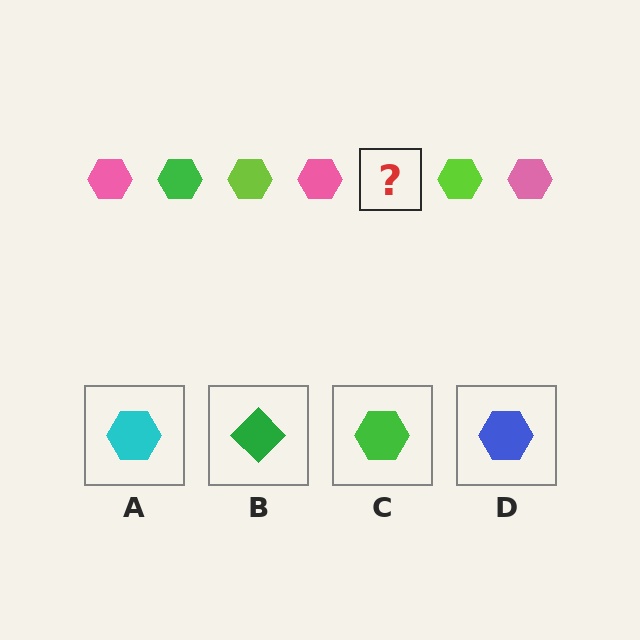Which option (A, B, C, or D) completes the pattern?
C.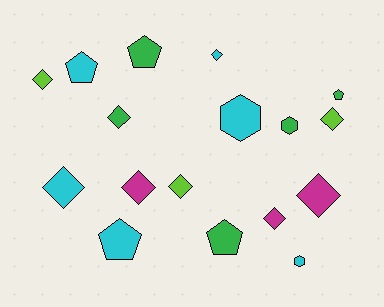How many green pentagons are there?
There are 3 green pentagons.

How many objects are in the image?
There are 17 objects.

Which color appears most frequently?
Cyan, with 6 objects.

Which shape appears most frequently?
Diamond, with 9 objects.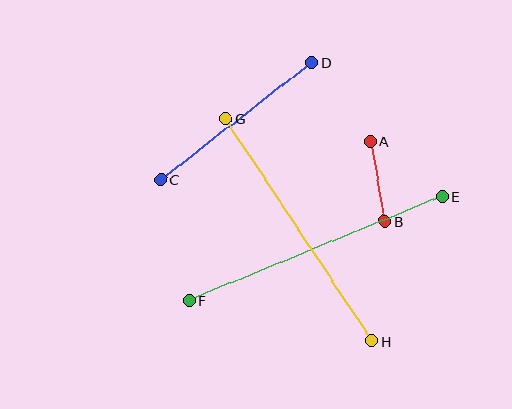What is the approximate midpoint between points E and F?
The midpoint is at approximately (316, 249) pixels.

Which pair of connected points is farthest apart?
Points E and F are farthest apart.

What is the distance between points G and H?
The distance is approximately 267 pixels.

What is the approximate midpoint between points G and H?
The midpoint is at approximately (299, 230) pixels.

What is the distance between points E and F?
The distance is approximately 274 pixels.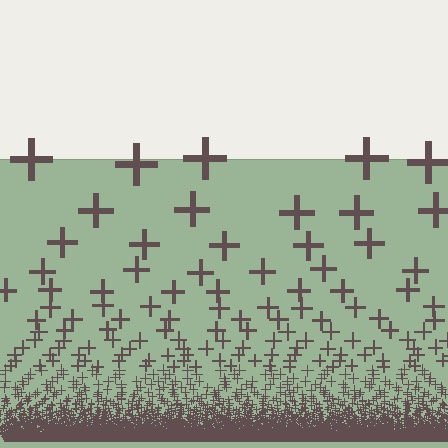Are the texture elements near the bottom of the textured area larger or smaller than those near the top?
Smaller. The gradient is inverted — elements near the bottom are smaller and denser.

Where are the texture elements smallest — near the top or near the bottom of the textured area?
Near the bottom.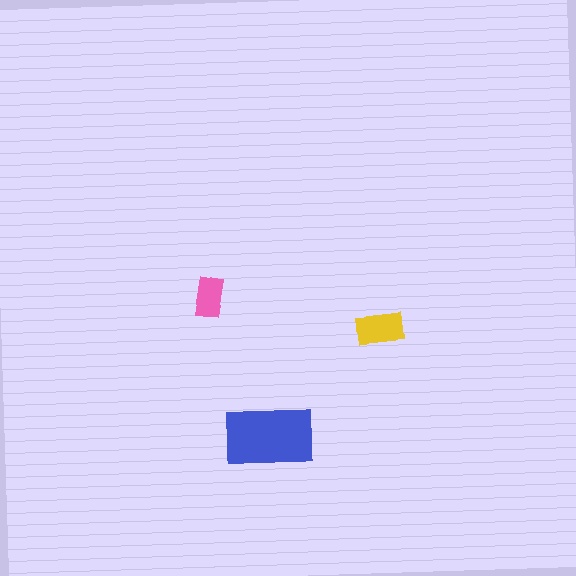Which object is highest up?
The pink rectangle is topmost.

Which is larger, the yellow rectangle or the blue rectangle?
The blue one.